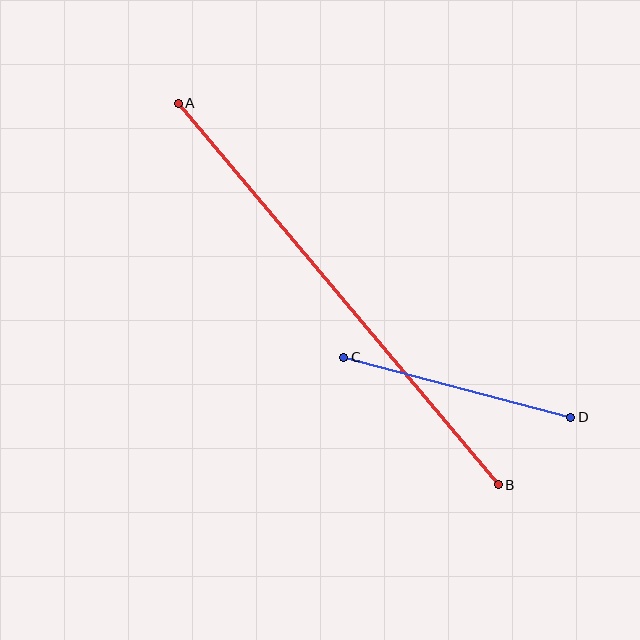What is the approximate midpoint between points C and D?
The midpoint is at approximately (457, 387) pixels.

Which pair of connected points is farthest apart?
Points A and B are farthest apart.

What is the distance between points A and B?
The distance is approximately 498 pixels.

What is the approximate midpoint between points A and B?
The midpoint is at approximately (338, 294) pixels.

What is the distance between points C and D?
The distance is approximately 235 pixels.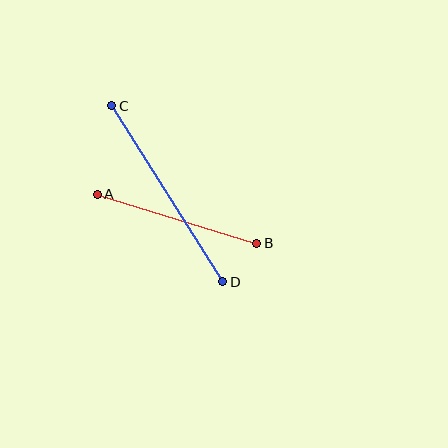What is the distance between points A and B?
The distance is approximately 167 pixels.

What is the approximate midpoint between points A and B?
The midpoint is at approximately (177, 219) pixels.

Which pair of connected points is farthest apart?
Points C and D are farthest apart.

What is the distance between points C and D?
The distance is approximately 208 pixels.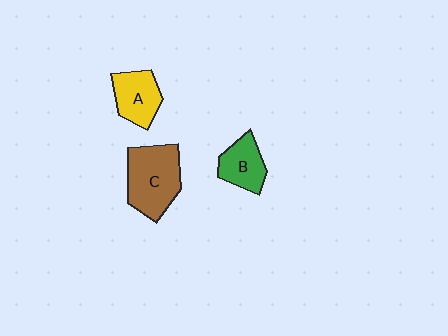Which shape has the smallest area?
Shape B (green).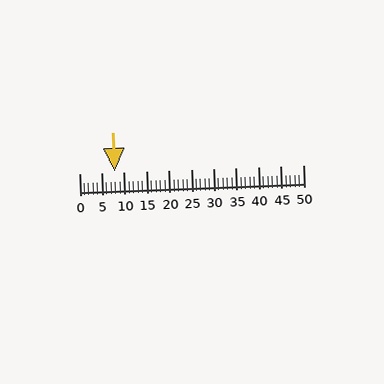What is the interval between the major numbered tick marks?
The major tick marks are spaced 5 units apart.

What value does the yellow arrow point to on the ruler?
The yellow arrow points to approximately 8.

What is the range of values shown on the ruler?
The ruler shows values from 0 to 50.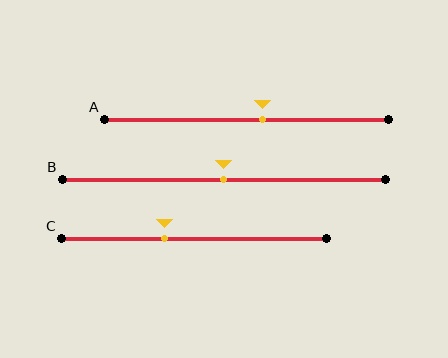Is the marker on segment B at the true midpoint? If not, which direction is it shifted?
Yes, the marker on segment B is at the true midpoint.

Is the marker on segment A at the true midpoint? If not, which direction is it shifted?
No, the marker on segment A is shifted to the right by about 6% of the segment length.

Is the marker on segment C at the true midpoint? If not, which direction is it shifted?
No, the marker on segment C is shifted to the left by about 11% of the segment length.